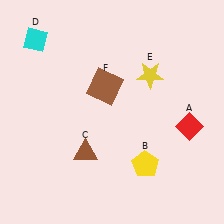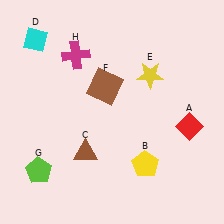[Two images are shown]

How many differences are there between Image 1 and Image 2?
There are 2 differences between the two images.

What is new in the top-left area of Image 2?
A magenta cross (H) was added in the top-left area of Image 2.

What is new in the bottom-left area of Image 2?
A lime pentagon (G) was added in the bottom-left area of Image 2.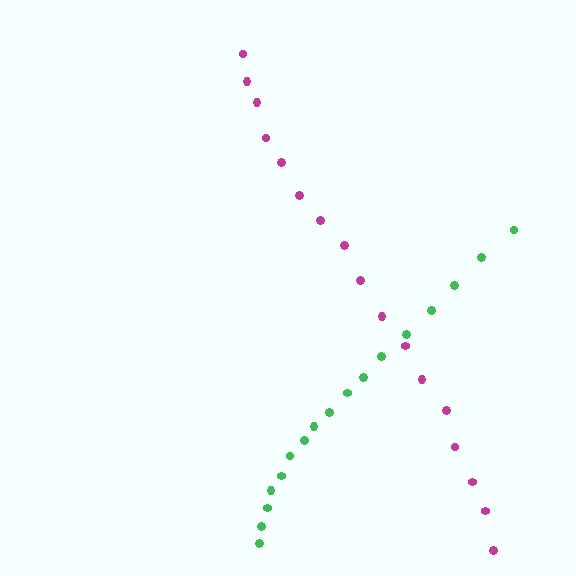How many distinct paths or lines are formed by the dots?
There are 2 distinct paths.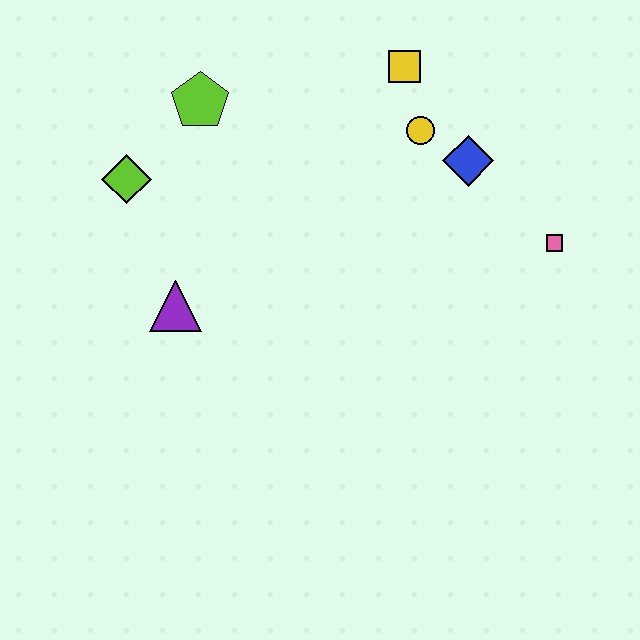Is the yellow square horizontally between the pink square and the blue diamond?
No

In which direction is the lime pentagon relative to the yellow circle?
The lime pentagon is to the left of the yellow circle.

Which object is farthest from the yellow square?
The purple triangle is farthest from the yellow square.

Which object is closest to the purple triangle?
The lime diamond is closest to the purple triangle.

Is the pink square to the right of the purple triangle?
Yes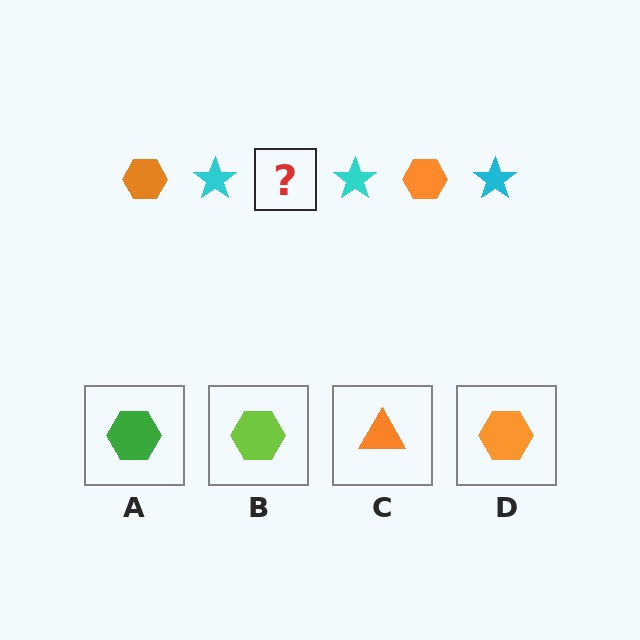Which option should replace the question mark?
Option D.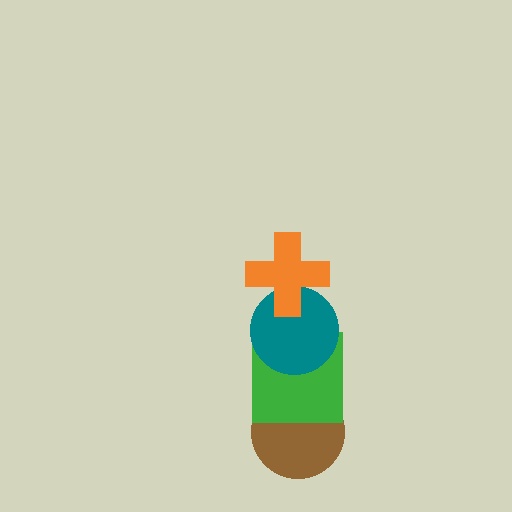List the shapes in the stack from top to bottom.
From top to bottom: the orange cross, the teal circle, the green square, the brown circle.